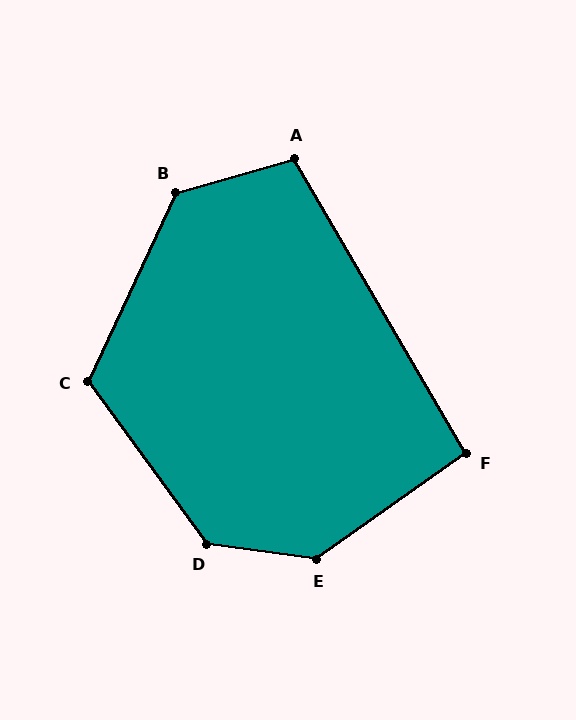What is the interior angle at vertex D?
Approximately 134 degrees (obtuse).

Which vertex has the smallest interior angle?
F, at approximately 95 degrees.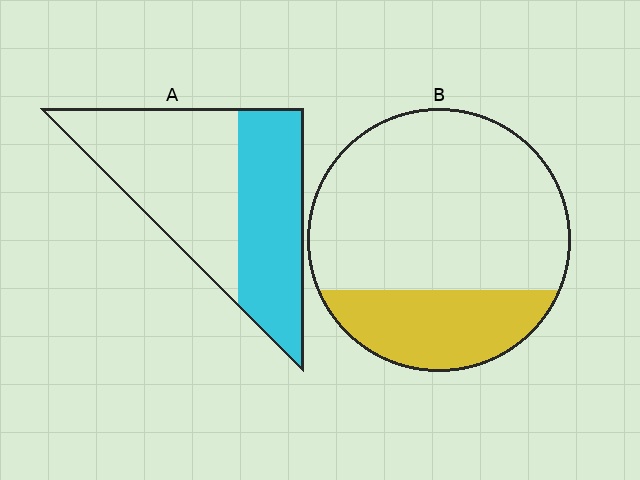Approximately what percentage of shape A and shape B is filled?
A is approximately 45% and B is approximately 25%.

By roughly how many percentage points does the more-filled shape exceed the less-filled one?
By roughly 15 percentage points (A over B).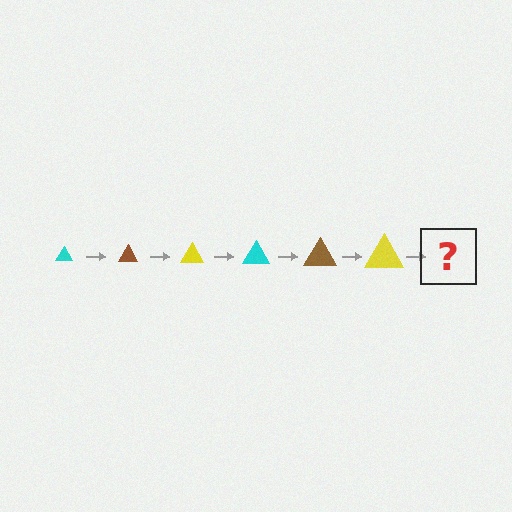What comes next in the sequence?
The next element should be a cyan triangle, larger than the previous one.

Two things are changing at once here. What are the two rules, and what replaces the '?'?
The two rules are that the triangle grows larger each step and the color cycles through cyan, brown, and yellow. The '?' should be a cyan triangle, larger than the previous one.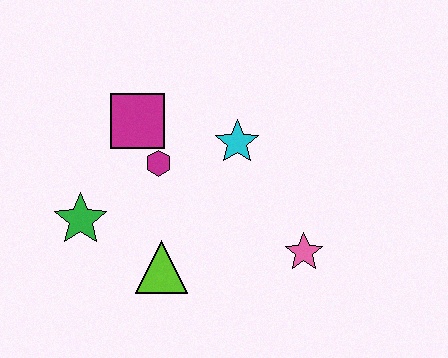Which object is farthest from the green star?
The pink star is farthest from the green star.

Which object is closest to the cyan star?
The magenta hexagon is closest to the cyan star.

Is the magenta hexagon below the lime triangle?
No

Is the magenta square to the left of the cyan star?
Yes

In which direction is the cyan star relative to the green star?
The cyan star is to the right of the green star.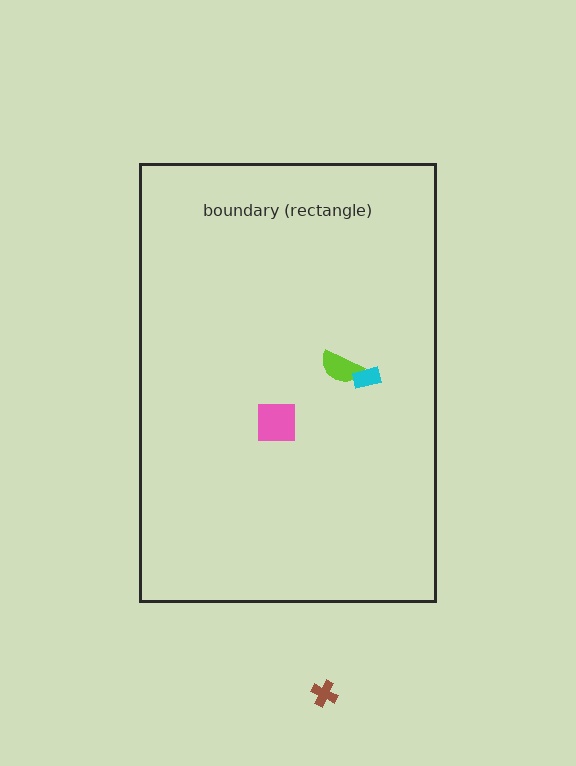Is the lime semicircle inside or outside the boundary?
Inside.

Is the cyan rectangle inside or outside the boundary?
Inside.